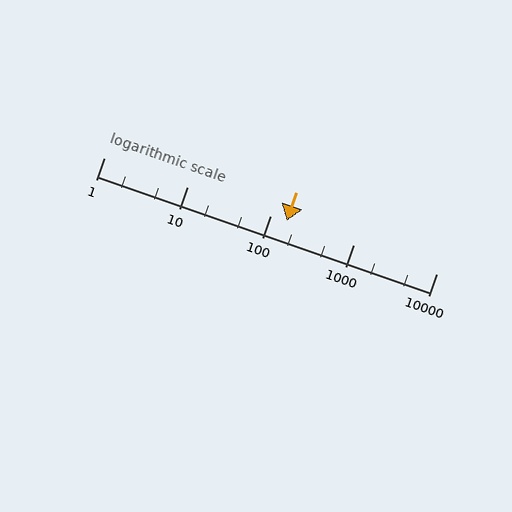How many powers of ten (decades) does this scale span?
The scale spans 4 decades, from 1 to 10000.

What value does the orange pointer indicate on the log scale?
The pointer indicates approximately 160.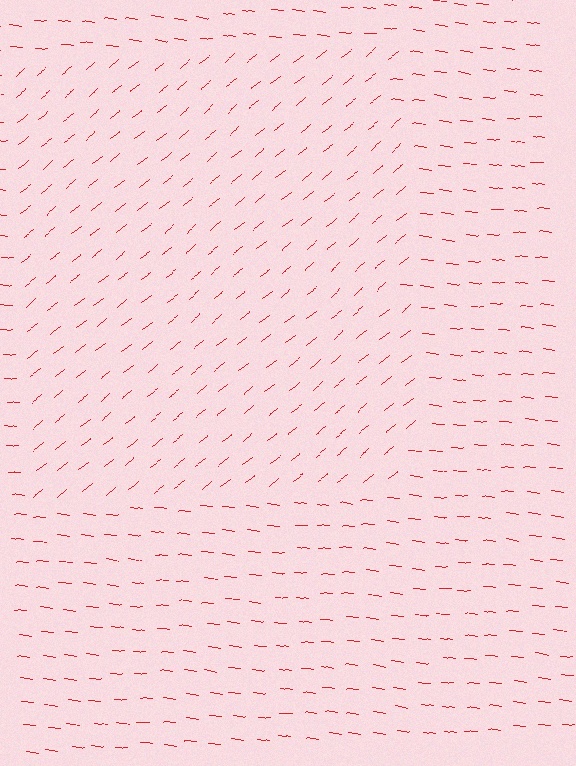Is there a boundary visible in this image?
Yes, there is a texture boundary formed by a change in line orientation.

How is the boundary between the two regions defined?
The boundary is defined purely by a change in line orientation (approximately 45 degrees difference). All lines are the same color and thickness.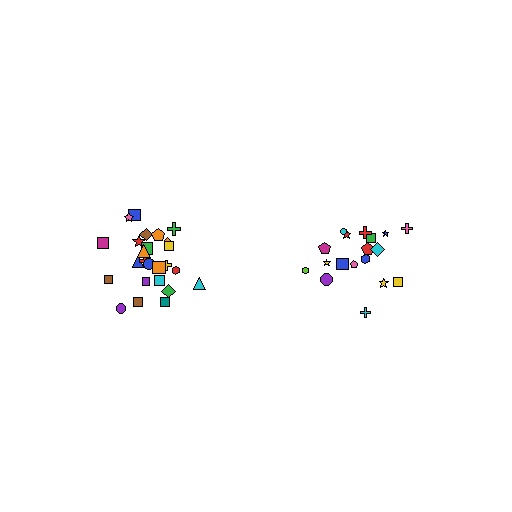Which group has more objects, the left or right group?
The left group.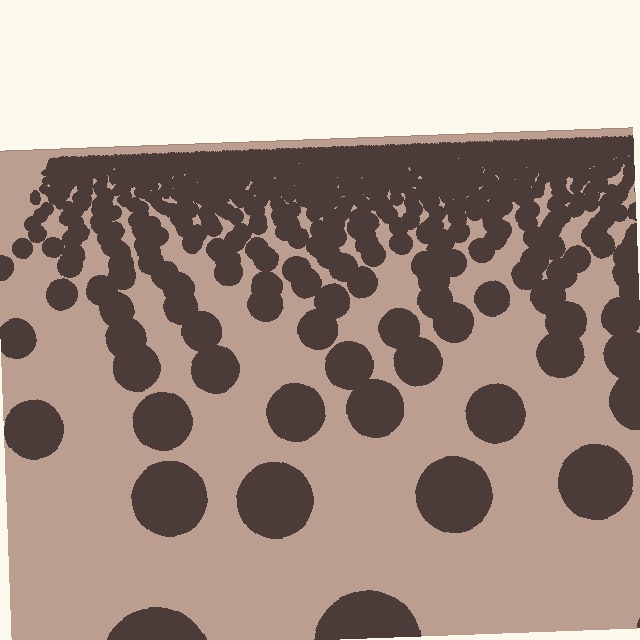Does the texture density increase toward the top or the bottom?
Density increases toward the top.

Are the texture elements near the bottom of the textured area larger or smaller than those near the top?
Larger. Near the bottom, elements are closer to the viewer and appear at a bigger on-screen size.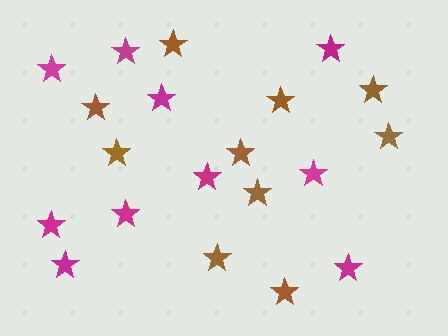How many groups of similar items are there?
There are 2 groups: one group of brown stars (10) and one group of magenta stars (10).